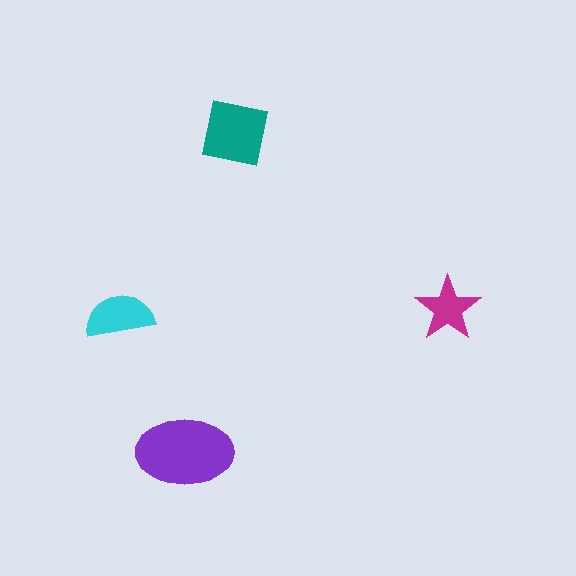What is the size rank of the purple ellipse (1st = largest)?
1st.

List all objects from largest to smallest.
The purple ellipse, the teal square, the cyan semicircle, the magenta star.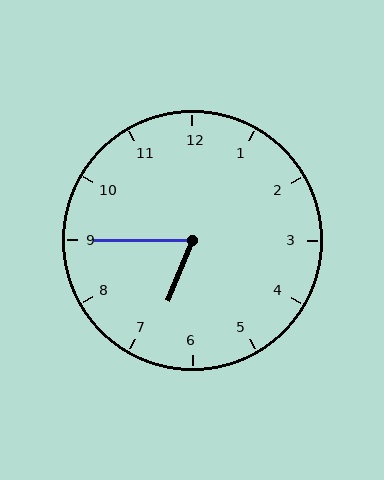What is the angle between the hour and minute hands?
Approximately 68 degrees.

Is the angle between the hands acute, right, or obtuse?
It is acute.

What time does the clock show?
6:45.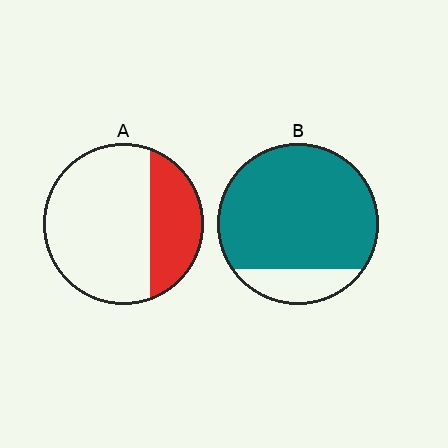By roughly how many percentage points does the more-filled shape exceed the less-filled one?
By roughly 55 percentage points (B over A).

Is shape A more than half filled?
No.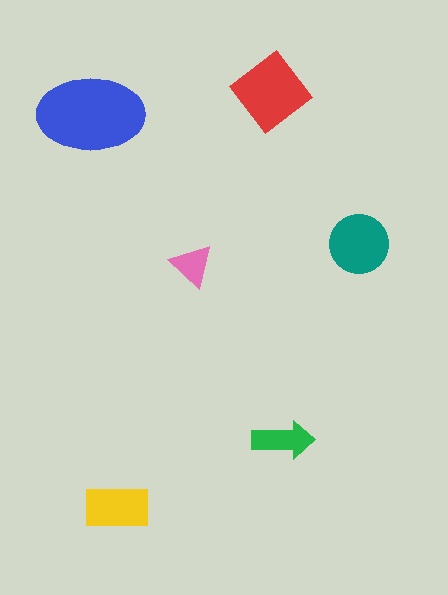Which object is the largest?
The blue ellipse.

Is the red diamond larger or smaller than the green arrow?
Larger.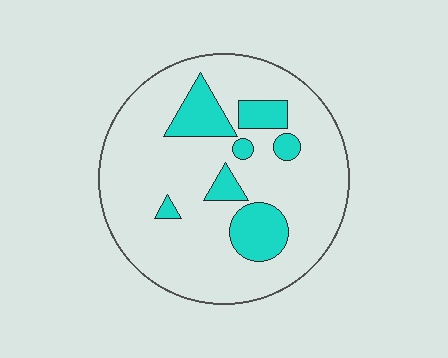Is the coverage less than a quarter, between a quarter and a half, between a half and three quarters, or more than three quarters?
Less than a quarter.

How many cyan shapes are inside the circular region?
7.